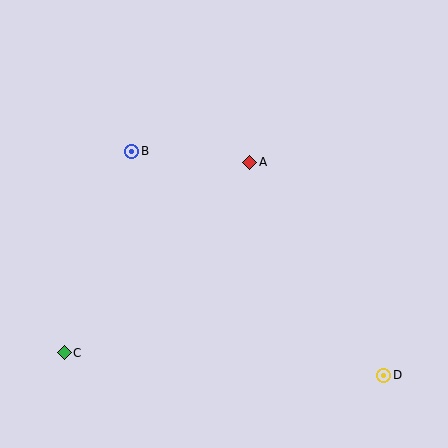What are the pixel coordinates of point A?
Point A is at (250, 162).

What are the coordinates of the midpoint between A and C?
The midpoint between A and C is at (157, 258).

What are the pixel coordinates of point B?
Point B is at (132, 151).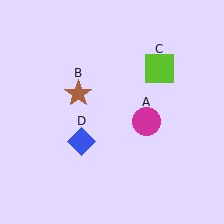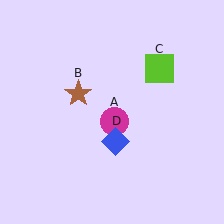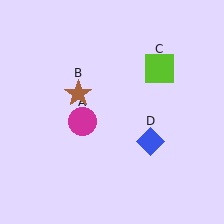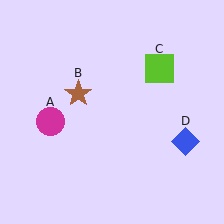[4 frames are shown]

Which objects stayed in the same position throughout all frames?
Brown star (object B) and lime square (object C) remained stationary.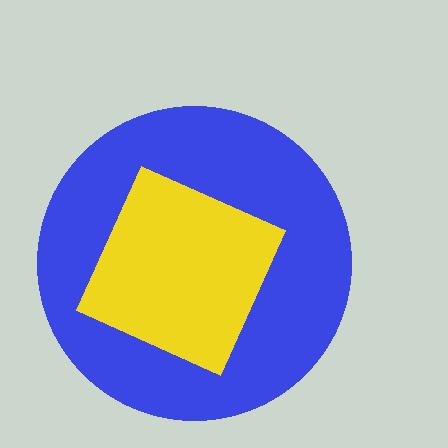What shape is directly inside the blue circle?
The yellow square.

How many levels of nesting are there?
2.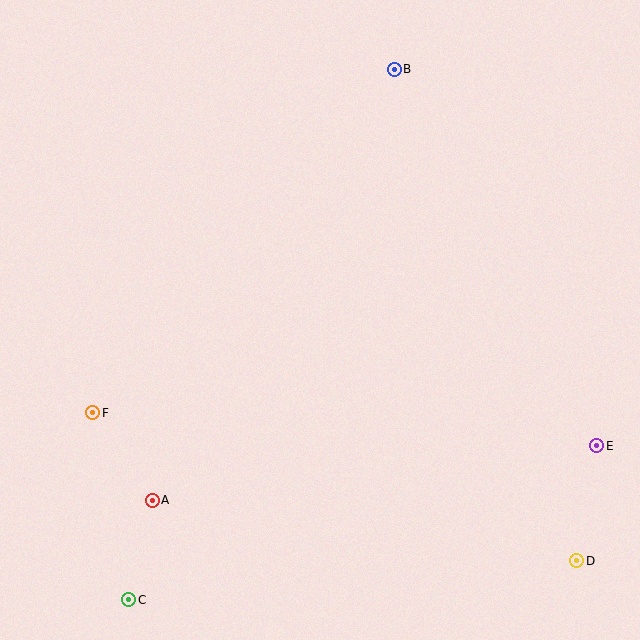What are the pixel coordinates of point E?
Point E is at (597, 446).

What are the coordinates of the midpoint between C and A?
The midpoint between C and A is at (141, 550).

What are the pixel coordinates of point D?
Point D is at (577, 561).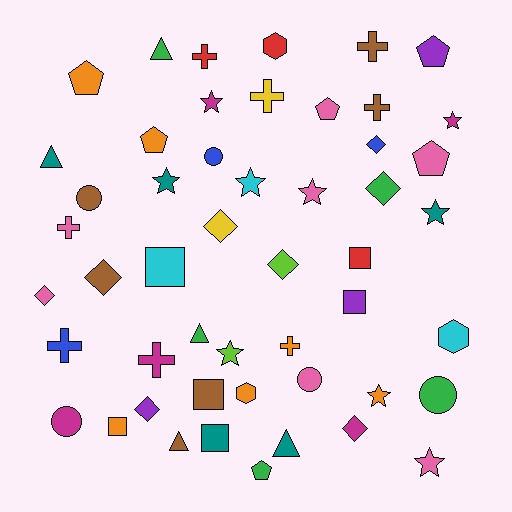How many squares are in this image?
There are 6 squares.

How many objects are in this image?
There are 50 objects.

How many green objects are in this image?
There are 5 green objects.